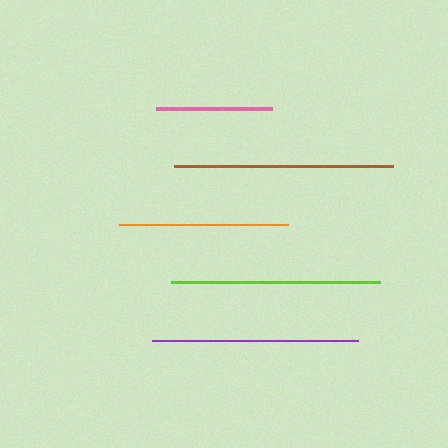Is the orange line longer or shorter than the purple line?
The purple line is longer than the orange line.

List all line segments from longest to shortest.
From longest to shortest: brown, lime, purple, orange, pink.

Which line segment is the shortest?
The pink line is the shortest at approximately 116 pixels.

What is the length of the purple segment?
The purple segment is approximately 207 pixels long.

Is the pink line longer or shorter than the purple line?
The purple line is longer than the pink line.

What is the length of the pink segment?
The pink segment is approximately 116 pixels long.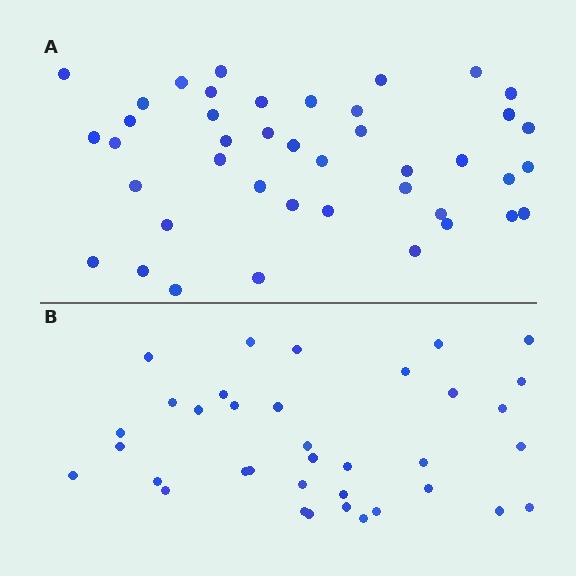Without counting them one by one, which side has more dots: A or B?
Region A (the top region) has more dots.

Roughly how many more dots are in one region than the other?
Region A has about 6 more dots than region B.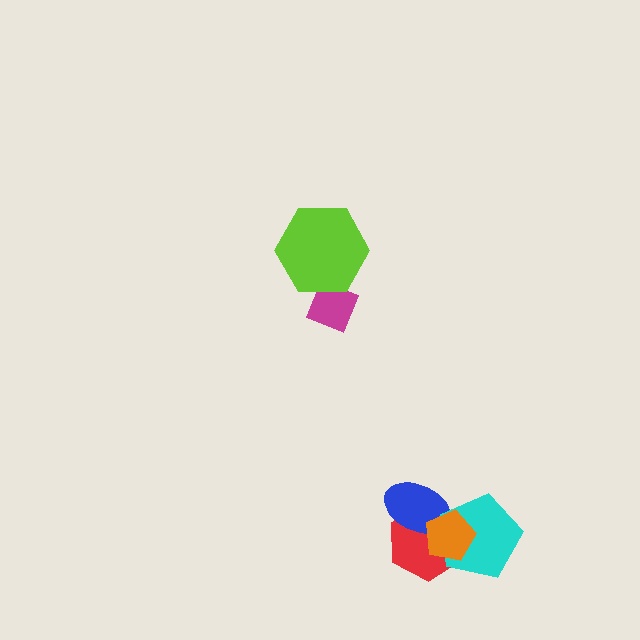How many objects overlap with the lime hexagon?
1 object overlaps with the lime hexagon.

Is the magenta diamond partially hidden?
Yes, it is partially covered by another shape.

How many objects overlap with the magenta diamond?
1 object overlaps with the magenta diamond.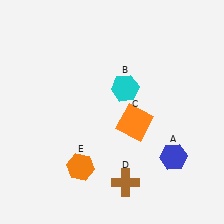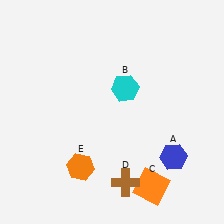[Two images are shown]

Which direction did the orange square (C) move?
The orange square (C) moved down.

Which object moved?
The orange square (C) moved down.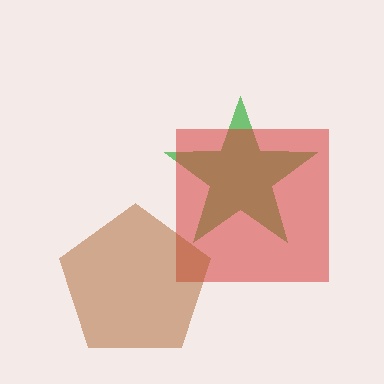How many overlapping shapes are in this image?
There are 3 overlapping shapes in the image.